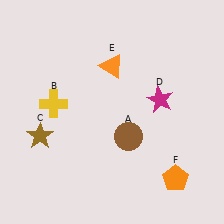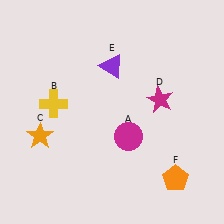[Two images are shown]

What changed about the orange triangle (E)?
In Image 1, E is orange. In Image 2, it changed to purple.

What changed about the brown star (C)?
In Image 1, C is brown. In Image 2, it changed to orange.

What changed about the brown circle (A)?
In Image 1, A is brown. In Image 2, it changed to magenta.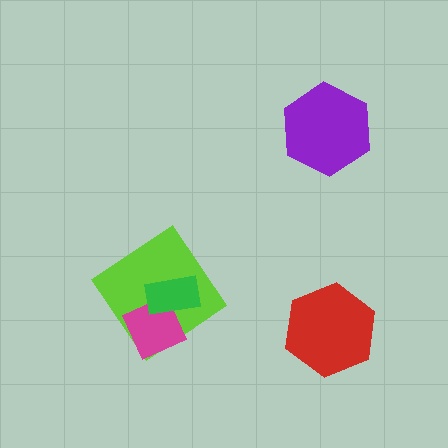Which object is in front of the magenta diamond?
The green rectangle is in front of the magenta diamond.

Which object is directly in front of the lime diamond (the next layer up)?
The magenta diamond is directly in front of the lime diamond.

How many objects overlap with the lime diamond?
2 objects overlap with the lime diamond.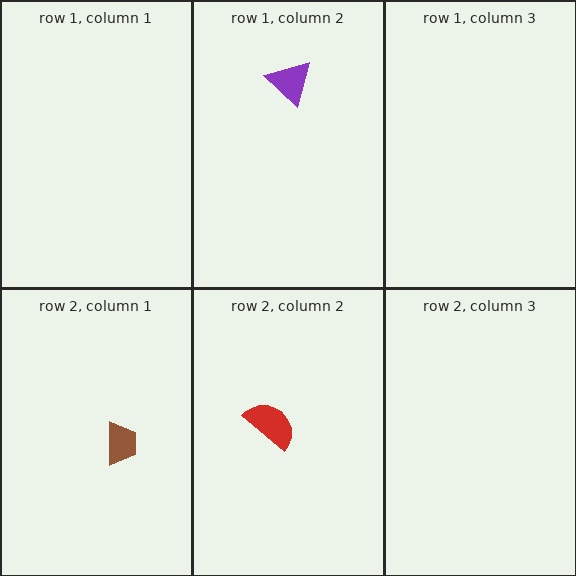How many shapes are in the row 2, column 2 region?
1.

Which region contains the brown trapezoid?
The row 2, column 1 region.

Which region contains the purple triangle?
The row 1, column 2 region.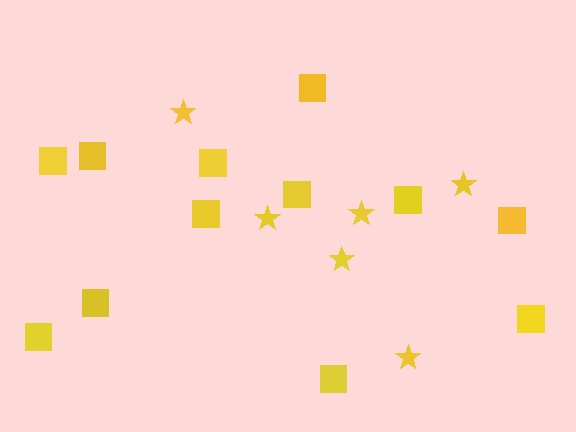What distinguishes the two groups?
There are 2 groups: one group of stars (6) and one group of squares (12).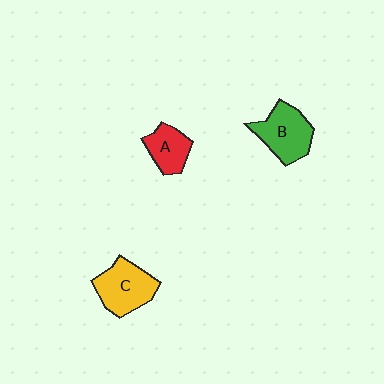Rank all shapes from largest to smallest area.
From largest to smallest: C (yellow), B (green), A (red).